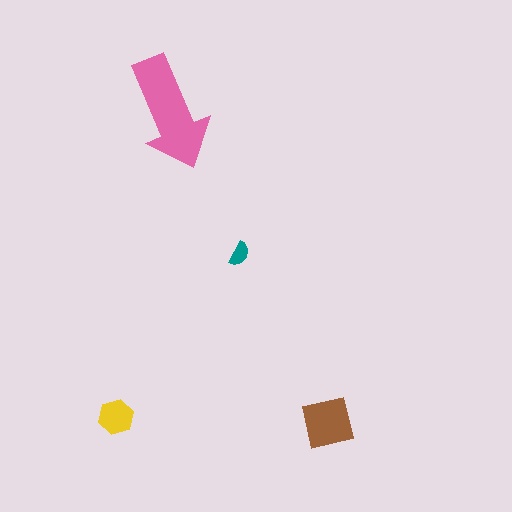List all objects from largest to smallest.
The pink arrow, the brown square, the yellow hexagon, the teal semicircle.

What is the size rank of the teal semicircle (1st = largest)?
4th.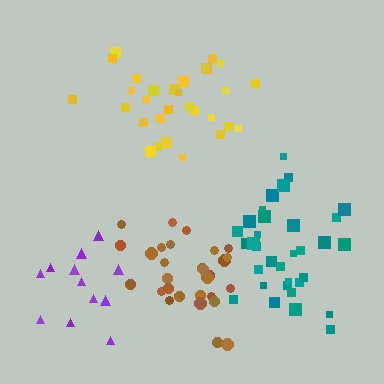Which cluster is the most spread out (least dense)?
Purple.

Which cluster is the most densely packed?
Brown.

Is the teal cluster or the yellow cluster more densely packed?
Teal.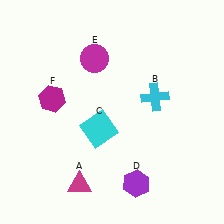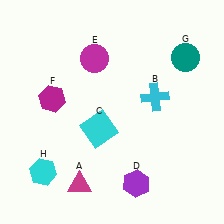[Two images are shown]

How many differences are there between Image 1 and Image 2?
There are 2 differences between the two images.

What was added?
A teal circle (G), a cyan hexagon (H) were added in Image 2.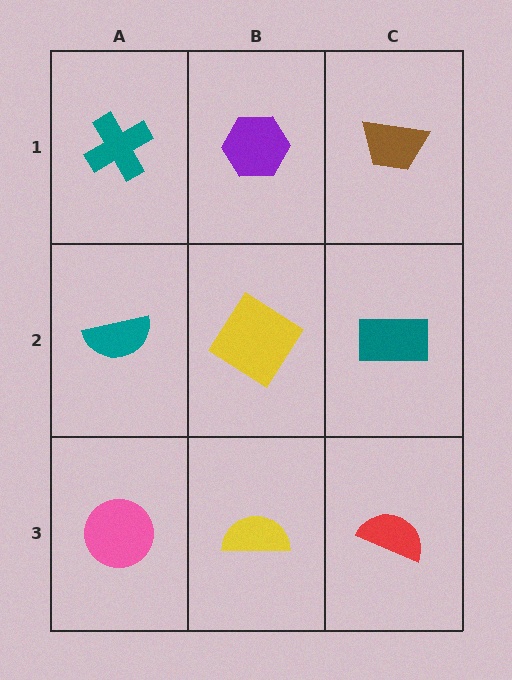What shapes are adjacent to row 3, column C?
A teal rectangle (row 2, column C), a yellow semicircle (row 3, column B).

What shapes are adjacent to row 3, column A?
A teal semicircle (row 2, column A), a yellow semicircle (row 3, column B).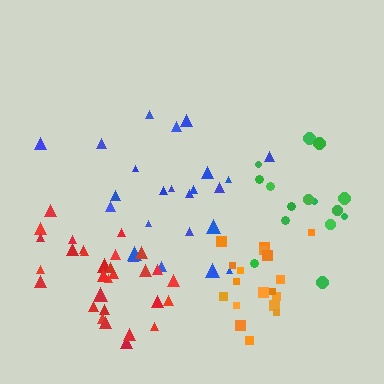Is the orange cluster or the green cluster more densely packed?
Orange.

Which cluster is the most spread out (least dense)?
Green.